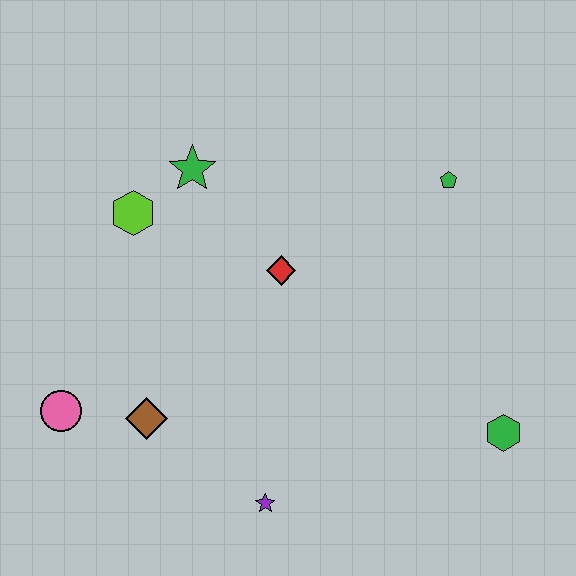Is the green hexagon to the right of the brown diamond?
Yes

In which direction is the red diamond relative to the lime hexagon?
The red diamond is to the right of the lime hexagon.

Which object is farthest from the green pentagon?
The pink circle is farthest from the green pentagon.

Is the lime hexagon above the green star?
No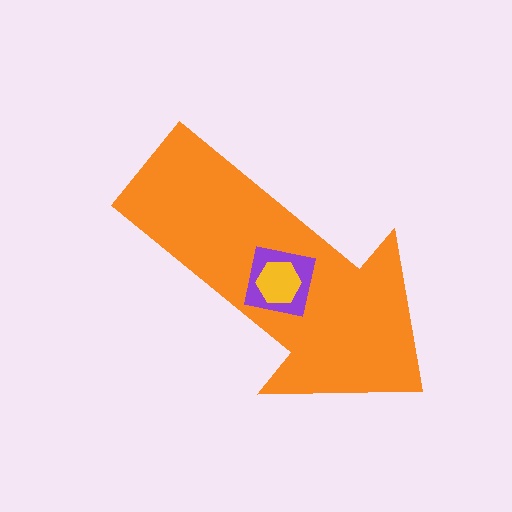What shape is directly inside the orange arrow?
The purple square.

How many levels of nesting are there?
3.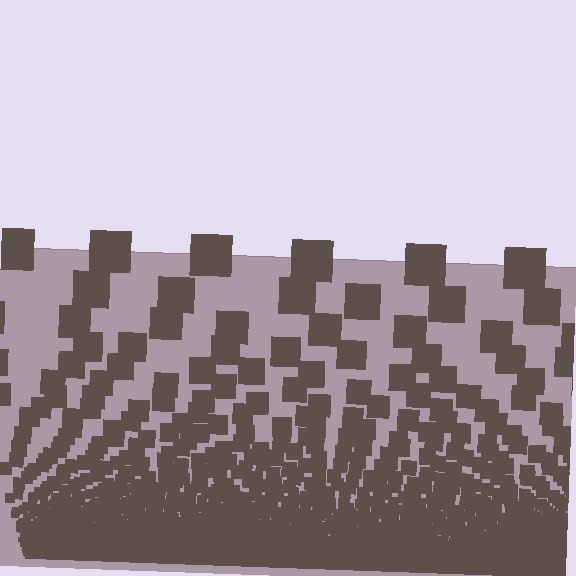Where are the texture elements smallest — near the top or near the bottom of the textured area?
Near the bottom.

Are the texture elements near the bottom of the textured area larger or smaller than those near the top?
Smaller. The gradient is inverted — elements near the bottom are smaller and denser.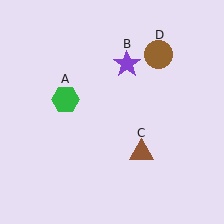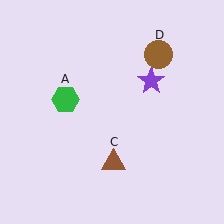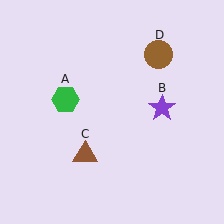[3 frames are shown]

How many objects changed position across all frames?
2 objects changed position: purple star (object B), brown triangle (object C).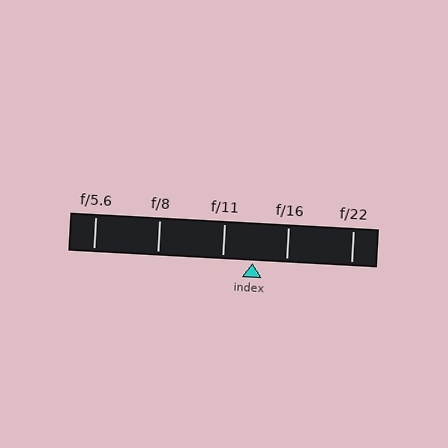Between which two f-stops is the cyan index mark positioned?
The index mark is between f/11 and f/16.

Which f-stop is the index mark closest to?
The index mark is closest to f/11.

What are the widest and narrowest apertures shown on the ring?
The widest aperture shown is f/5.6 and the narrowest is f/22.